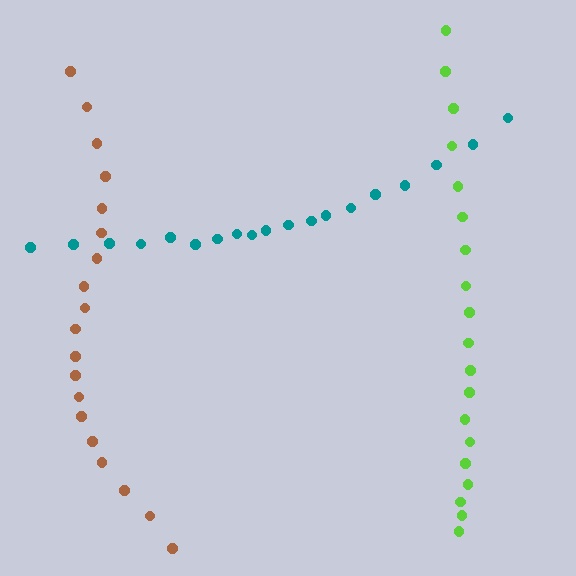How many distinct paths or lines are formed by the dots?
There are 3 distinct paths.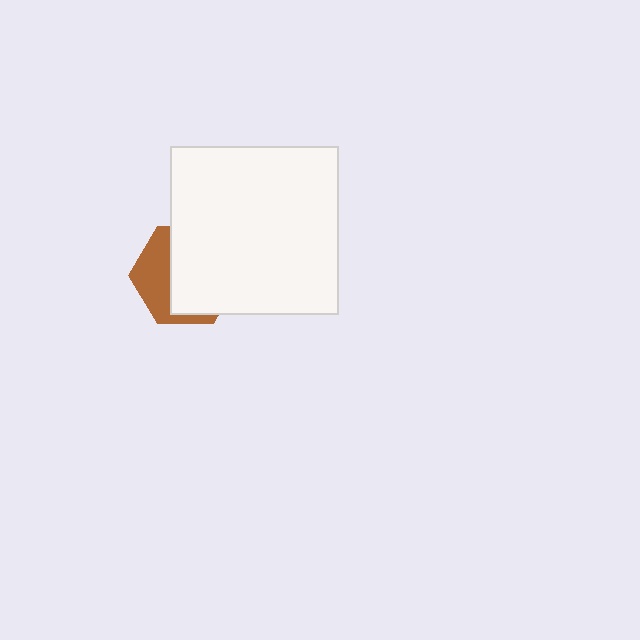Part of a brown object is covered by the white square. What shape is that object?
It is a hexagon.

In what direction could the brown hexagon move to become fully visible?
The brown hexagon could move left. That would shift it out from behind the white square entirely.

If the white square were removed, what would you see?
You would see the complete brown hexagon.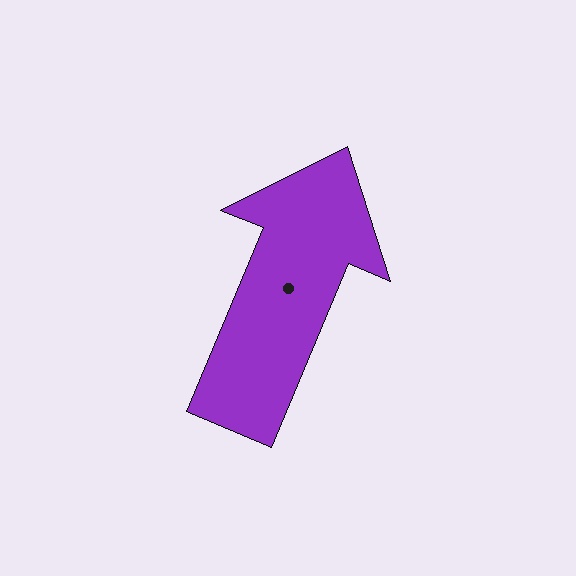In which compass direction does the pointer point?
Northeast.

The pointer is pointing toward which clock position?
Roughly 1 o'clock.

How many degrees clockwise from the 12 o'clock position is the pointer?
Approximately 23 degrees.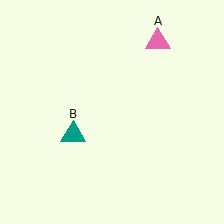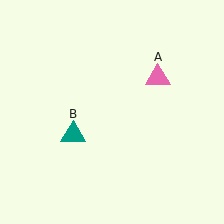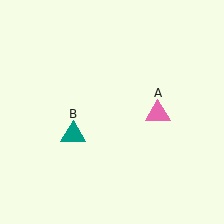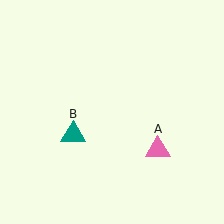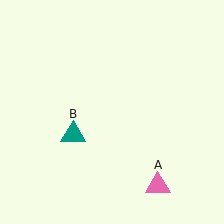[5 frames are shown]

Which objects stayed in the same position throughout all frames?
Teal triangle (object B) remained stationary.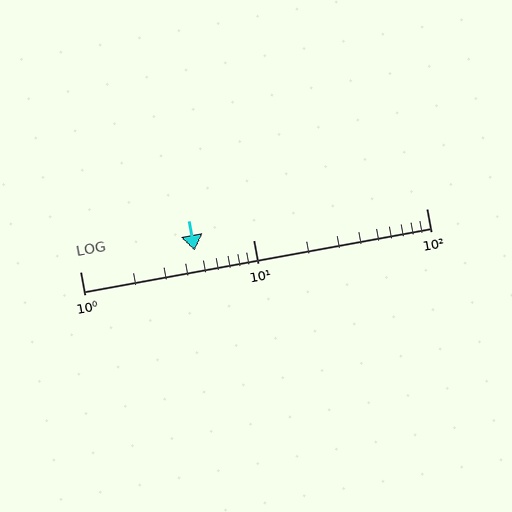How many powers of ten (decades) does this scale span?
The scale spans 2 decades, from 1 to 100.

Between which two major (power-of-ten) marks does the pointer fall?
The pointer is between 1 and 10.